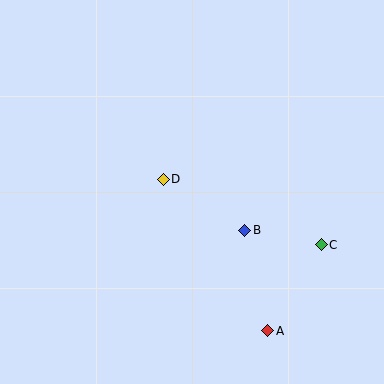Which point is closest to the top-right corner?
Point C is closest to the top-right corner.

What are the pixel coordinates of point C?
Point C is at (321, 245).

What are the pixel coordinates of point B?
Point B is at (245, 230).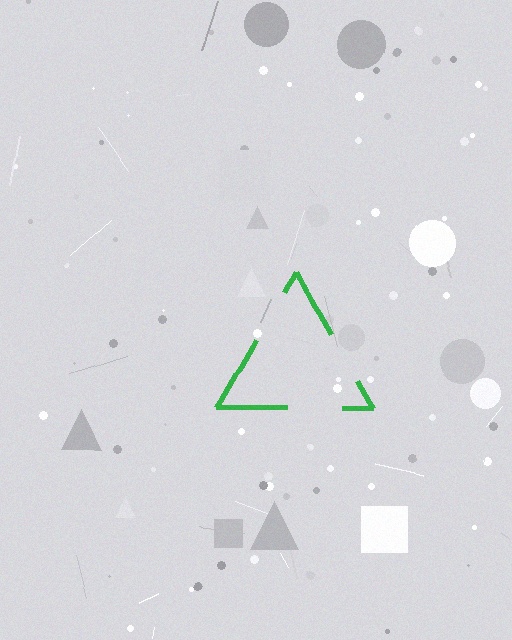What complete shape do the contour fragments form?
The contour fragments form a triangle.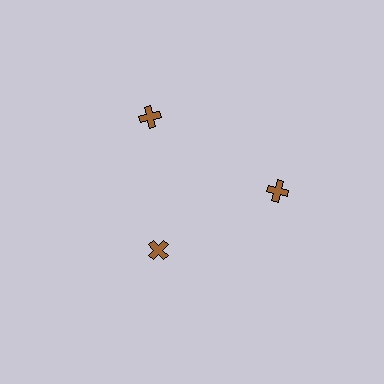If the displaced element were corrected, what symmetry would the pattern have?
It would have 3-fold rotational symmetry — the pattern would map onto itself every 120 degrees.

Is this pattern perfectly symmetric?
No. The 3 brown crosses are arranged in a ring, but one element near the 7 o'clock position is pulled inward toward the center, breaking the 3-fold rotational symmetry.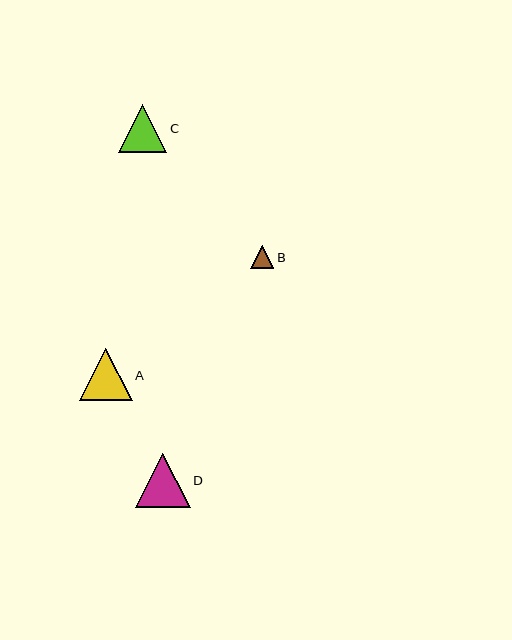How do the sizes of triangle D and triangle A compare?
Triangle D and triangle A are approximately the same size.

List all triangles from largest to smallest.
From largest to smallest: D, A, C, B.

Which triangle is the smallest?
Triangle B is the smallest with a size of approximately 23 pixels.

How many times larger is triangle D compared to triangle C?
Triangle D is approximately 1.1 times the size of triangle C.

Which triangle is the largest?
Triangle D is the largest with a size of approximately 55 pixels.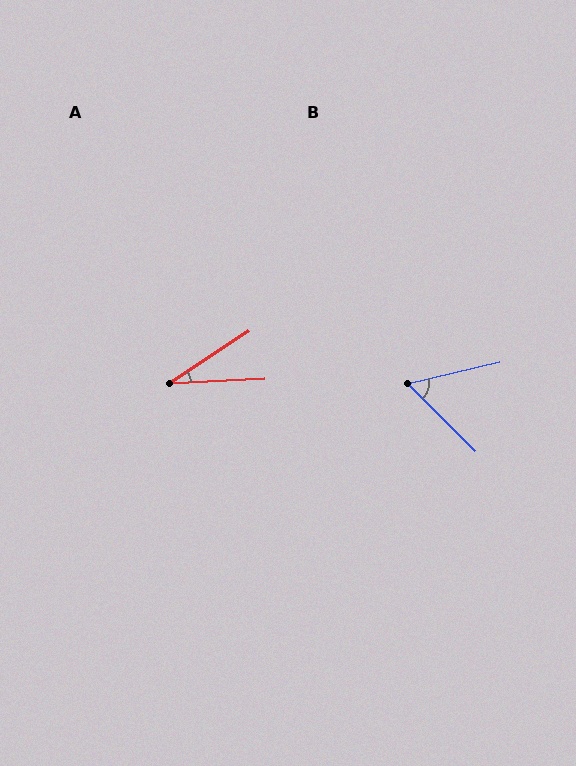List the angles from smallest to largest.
A (31°), B (58°).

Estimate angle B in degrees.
Approximately 58 degrees.